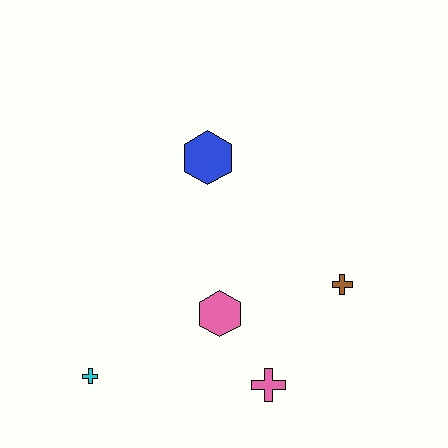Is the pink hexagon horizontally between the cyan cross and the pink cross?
Yes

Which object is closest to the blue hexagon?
The pink hexagon is closest to the blue hexagon.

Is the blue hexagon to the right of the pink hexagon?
No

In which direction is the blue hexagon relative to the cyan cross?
The blue hexagon is above the cyan cross.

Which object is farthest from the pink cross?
The blue hexagon is farthest from the pink cross.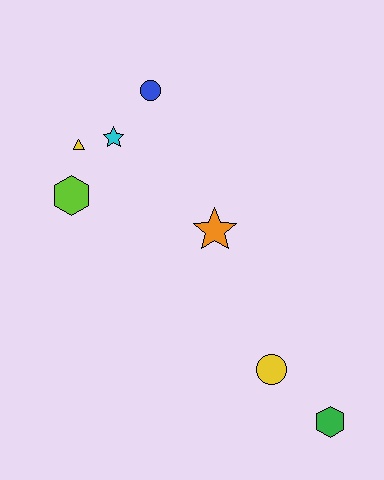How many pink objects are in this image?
There are no pink objects.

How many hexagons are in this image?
There are 2 hexagons.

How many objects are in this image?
There are 7 objects.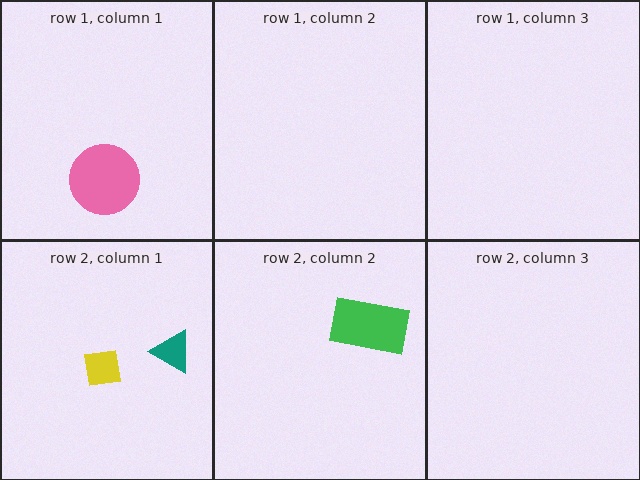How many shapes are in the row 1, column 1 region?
1.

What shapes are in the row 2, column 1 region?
The yellow square, the teal triangle.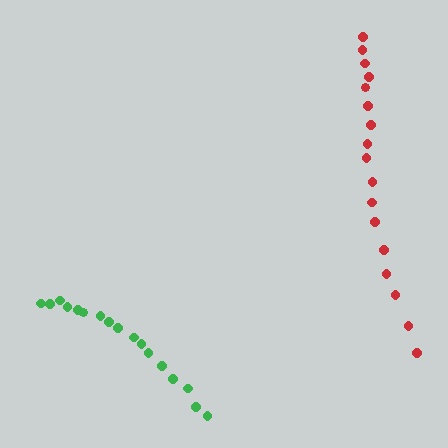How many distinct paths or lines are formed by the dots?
There are 2 distinct paths.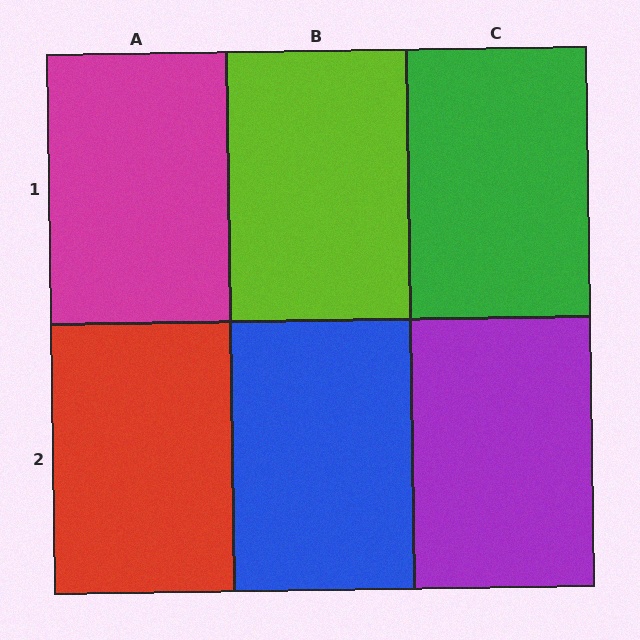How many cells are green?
1 cell is green.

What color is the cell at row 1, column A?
Magenta.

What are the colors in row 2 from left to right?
Red, blue, purple.